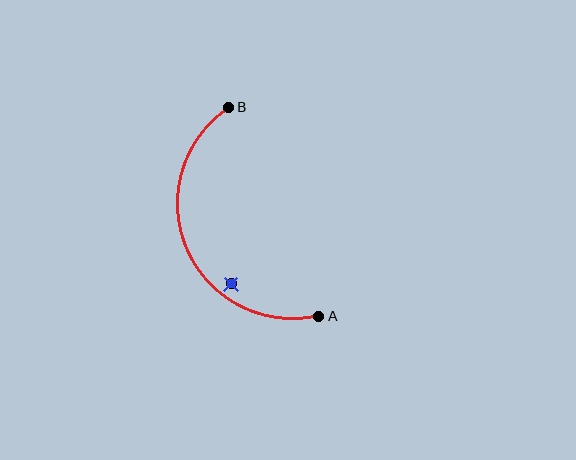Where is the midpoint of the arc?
The arc midpoint is the point on the curve farthest from the straight line joining A and B. It sits to the left of that line.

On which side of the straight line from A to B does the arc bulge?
The arc bulges to the left of the straight line connecting A and B.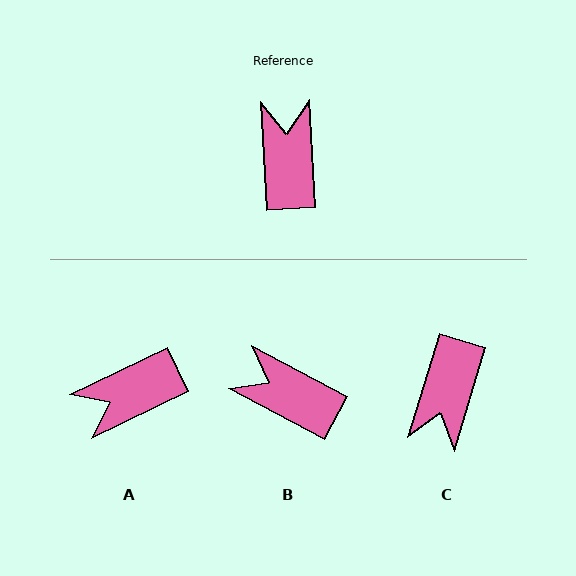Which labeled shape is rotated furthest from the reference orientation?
C, about 160 degrees away.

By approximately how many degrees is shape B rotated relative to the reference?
Approximately 59 degrees counter-clockwise.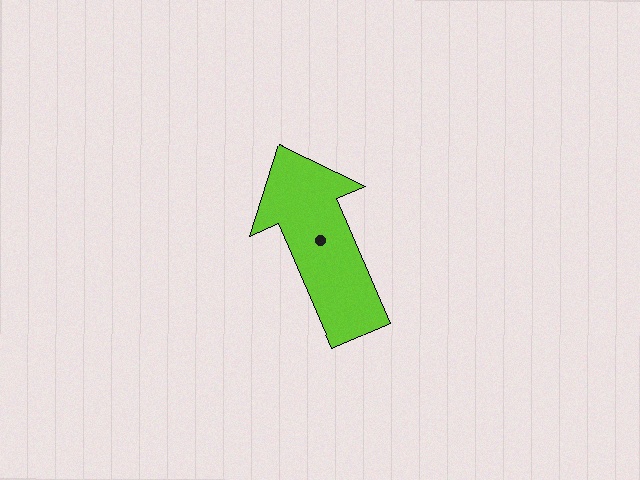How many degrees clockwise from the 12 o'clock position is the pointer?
Approximately 337 degrees.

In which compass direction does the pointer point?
Northwest.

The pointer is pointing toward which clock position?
Roughly 11 o'clock.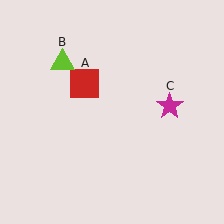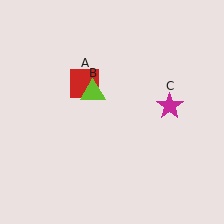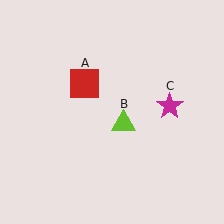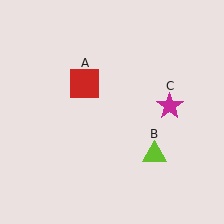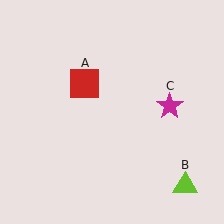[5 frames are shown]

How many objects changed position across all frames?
1 object changed position: lime triangle (object B).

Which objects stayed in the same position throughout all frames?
Red square (object A) and magenta star (object C) remained stationary.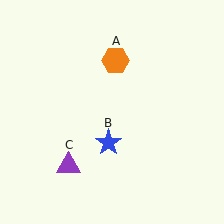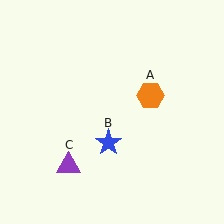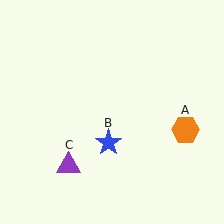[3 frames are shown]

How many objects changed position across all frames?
1 object changed position: orange hexagon (object A).